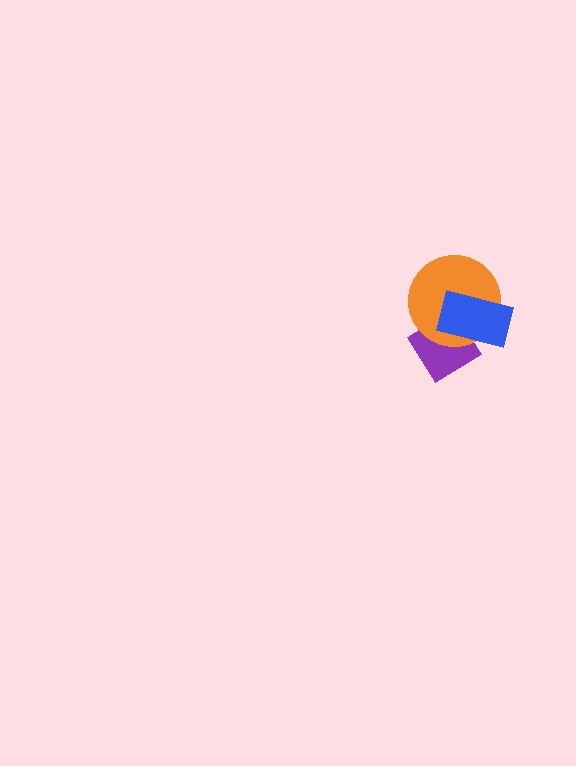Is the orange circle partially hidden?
Yes, it is partially covered by another shape.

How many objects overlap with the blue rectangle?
2 objects overlap with the blue rectangle.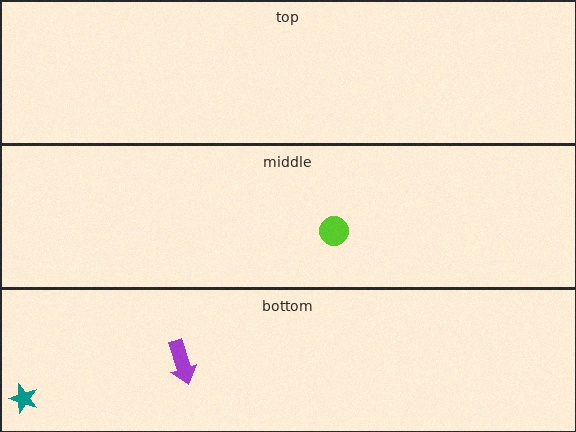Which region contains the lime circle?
The middle region.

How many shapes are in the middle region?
1.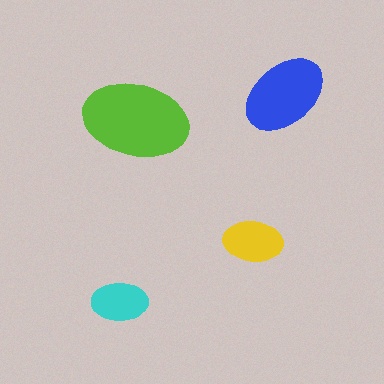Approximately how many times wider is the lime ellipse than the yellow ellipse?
About 2 times wider.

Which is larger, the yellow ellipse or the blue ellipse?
The blue one.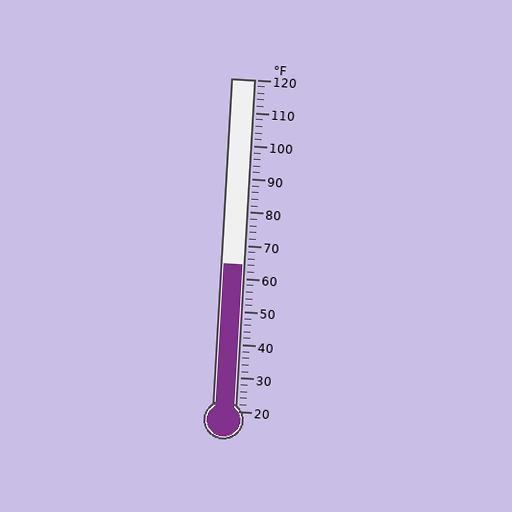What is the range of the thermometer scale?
The thermometer scale ranges from 20°F to 120°F.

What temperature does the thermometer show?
The thermometer shows approximately 64°F.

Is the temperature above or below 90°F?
The temperature is below 90°F.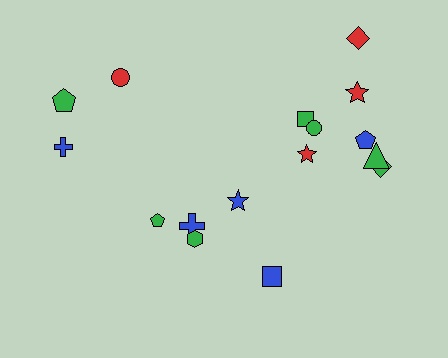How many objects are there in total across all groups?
There are 16 objects.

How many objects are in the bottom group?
There are 5 objects.